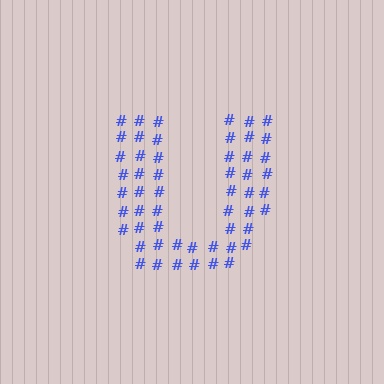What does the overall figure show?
The overall figure shows the letter U.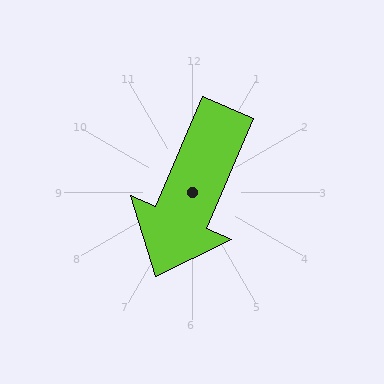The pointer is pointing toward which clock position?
Roughly 7 o'clock.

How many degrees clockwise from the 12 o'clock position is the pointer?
Approximately 203 degrees.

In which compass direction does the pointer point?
Southwest.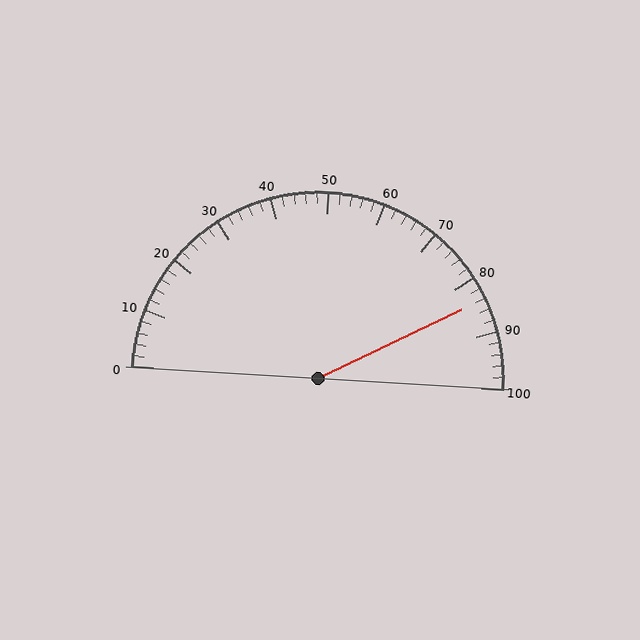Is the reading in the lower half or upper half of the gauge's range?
The reading is in the upper half of the range (0 to 100).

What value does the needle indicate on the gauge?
The needle indicates approximately 84.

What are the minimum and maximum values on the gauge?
The gauge ranges from 0 to 100.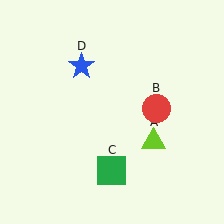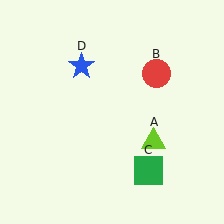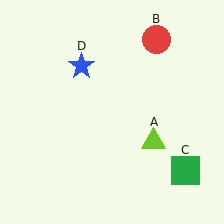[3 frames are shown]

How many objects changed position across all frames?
2 objects changed position: red circle (object B), green square (object C).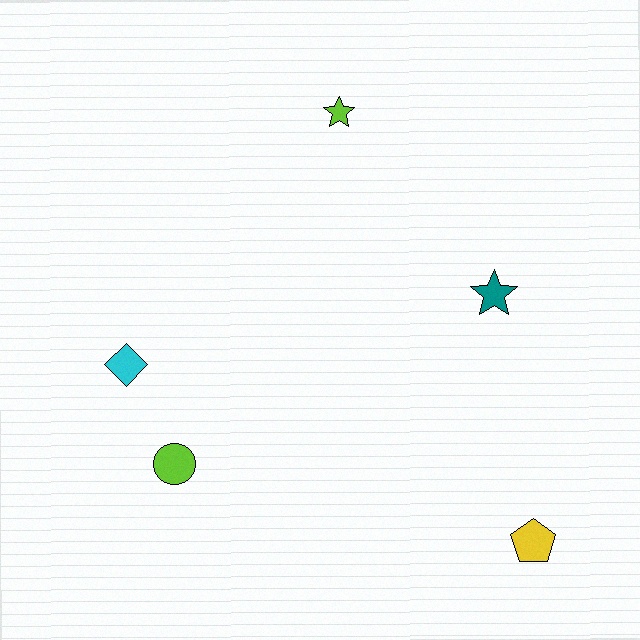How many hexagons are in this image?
There are no hexagons.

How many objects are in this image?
There are 5 objects.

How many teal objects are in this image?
There is 1 teal object.